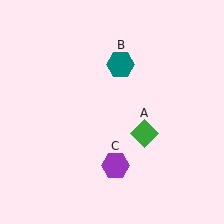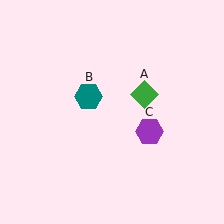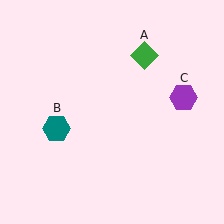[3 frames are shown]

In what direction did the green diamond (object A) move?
The green diamond (object A) moved up.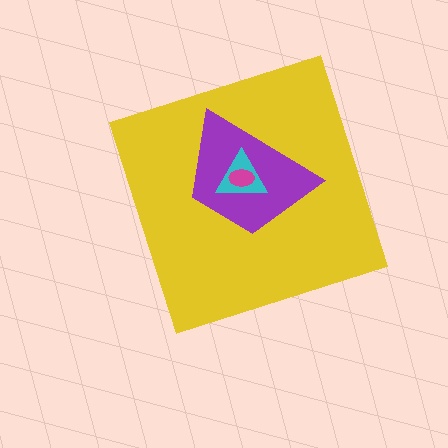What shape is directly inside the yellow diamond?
The purple trapezoid.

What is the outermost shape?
The yellow diamond.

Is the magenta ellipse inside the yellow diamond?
Yes.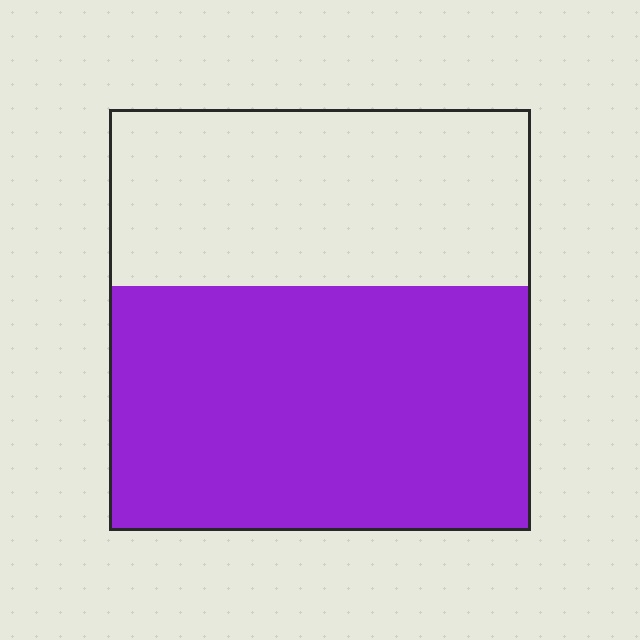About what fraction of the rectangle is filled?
About three fifths (3/5).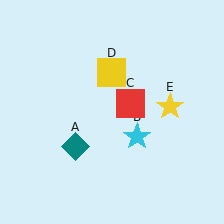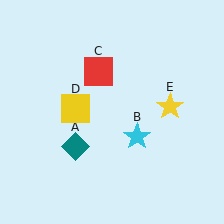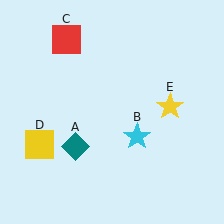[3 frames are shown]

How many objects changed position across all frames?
2 objects changed position: red square (object C), yellow square (object D).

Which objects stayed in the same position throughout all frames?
Teal diamond (object A) and cyan star (object B) and yellow star (object E) remained stationary.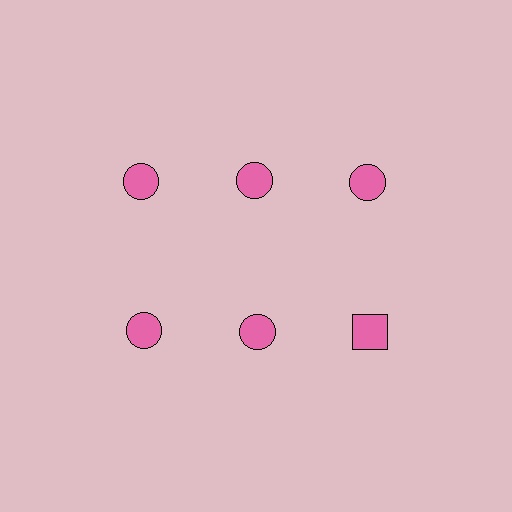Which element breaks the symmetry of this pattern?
The pink square in the second row, center column breaks the symmetry. All other shapes are pink circles.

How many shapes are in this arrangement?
There are 6 shapes arranged in a grid pattern.